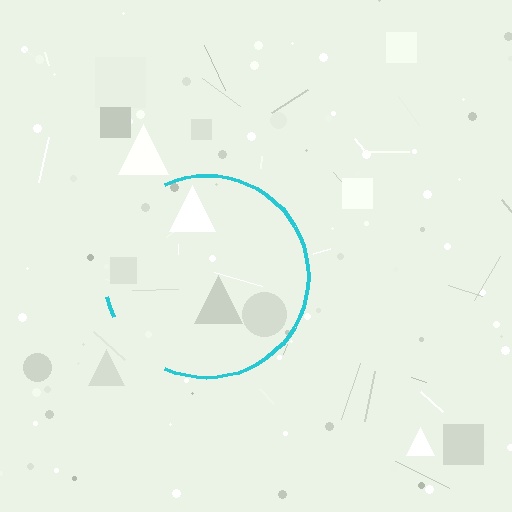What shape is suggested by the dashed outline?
The dashed outline suggests a circle.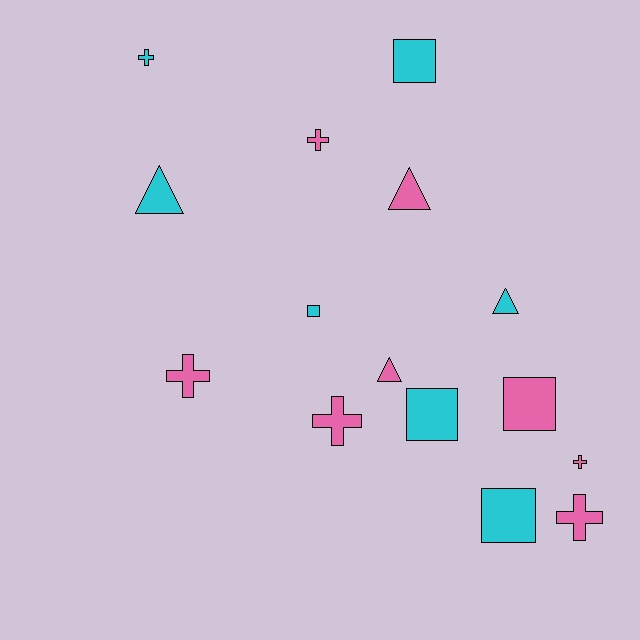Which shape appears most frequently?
Cross, with 6 objects.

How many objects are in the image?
There are 15 objects.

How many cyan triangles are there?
There are 2 cyan triangles.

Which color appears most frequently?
Pink, with 8 objects.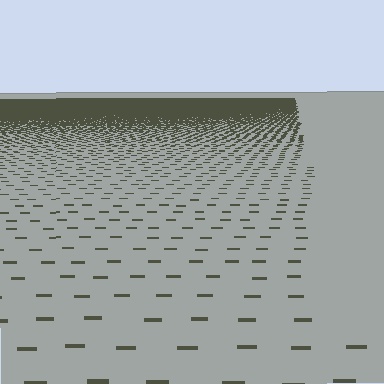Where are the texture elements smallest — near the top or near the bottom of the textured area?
Near the top.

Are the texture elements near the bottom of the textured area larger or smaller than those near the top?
Larger. Near the bottom, elements are closer to the viewer and appear at a bigger on-screen size.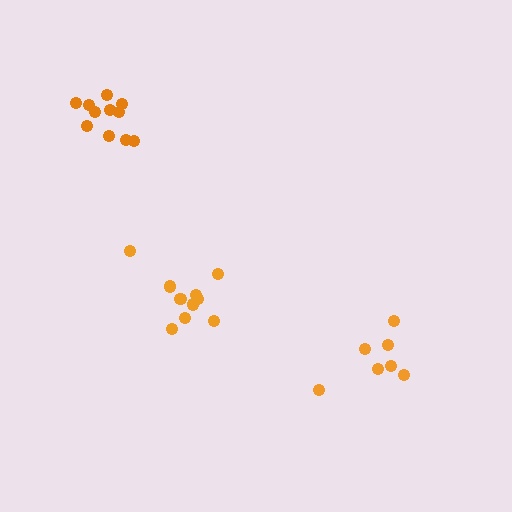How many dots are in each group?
Group 1: 10 dots, Group 2: 7 dots, Group 3: 11 dots (28 total).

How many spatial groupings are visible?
There are 3 spatial groupings.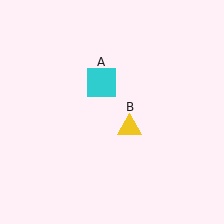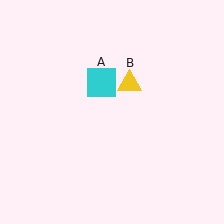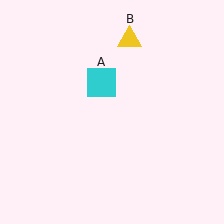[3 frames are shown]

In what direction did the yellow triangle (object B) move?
The yellow triangle (object B) moved up.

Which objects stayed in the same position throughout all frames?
Cyan square (object A) remained stationary.